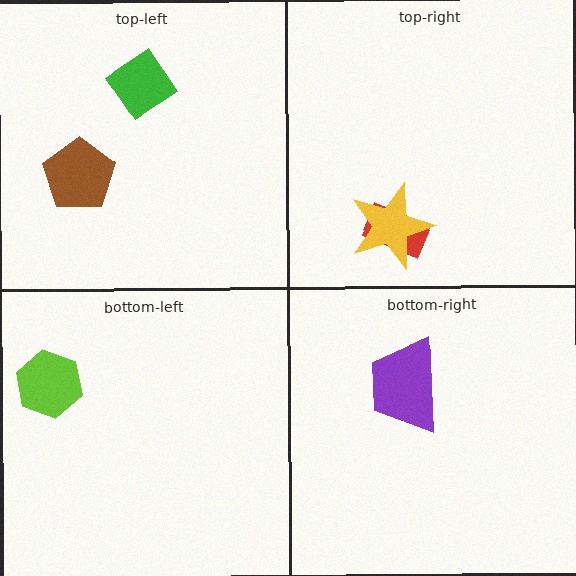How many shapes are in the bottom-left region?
1.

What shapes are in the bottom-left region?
The lime hexagon.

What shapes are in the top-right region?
The red rectangle, the yellow star.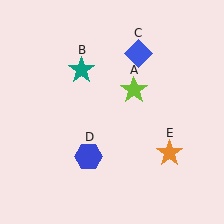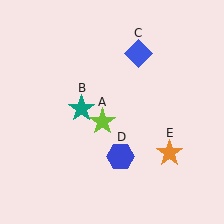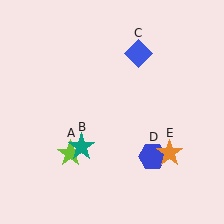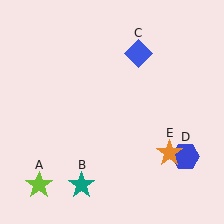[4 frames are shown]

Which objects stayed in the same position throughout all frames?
Blue diamond (object C) and orange star (object E) remained stationary.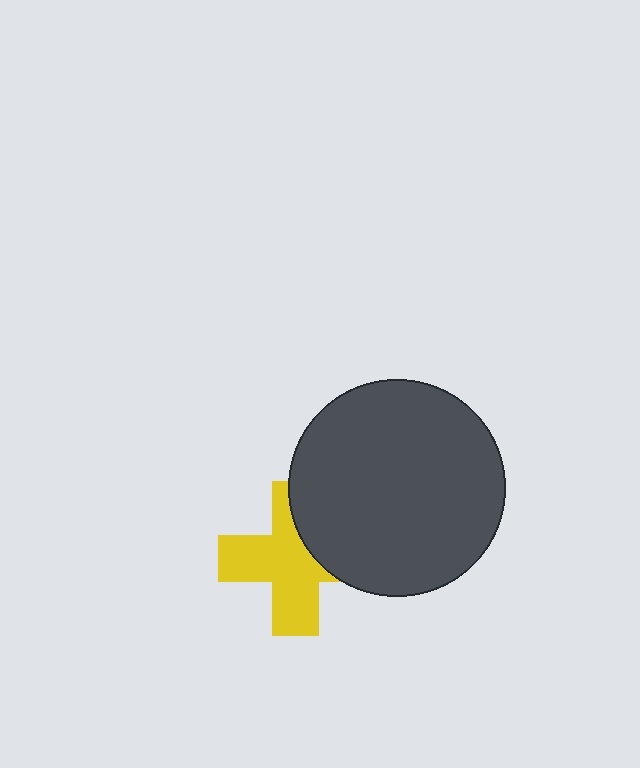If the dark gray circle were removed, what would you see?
You would see the complete yellow cross.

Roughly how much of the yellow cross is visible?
Most of it is visible (roughly 66%).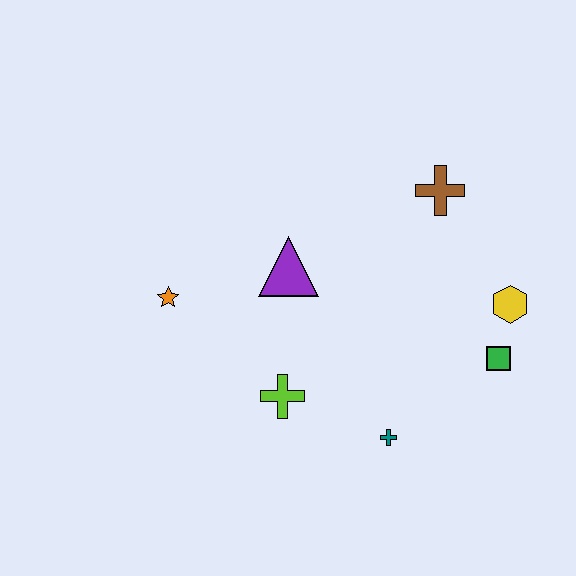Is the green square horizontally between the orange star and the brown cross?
No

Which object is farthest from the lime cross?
The brown cross is farthest from the lime cross.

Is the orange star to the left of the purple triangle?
Yes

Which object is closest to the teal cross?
The lime cross is closest to the teal cross.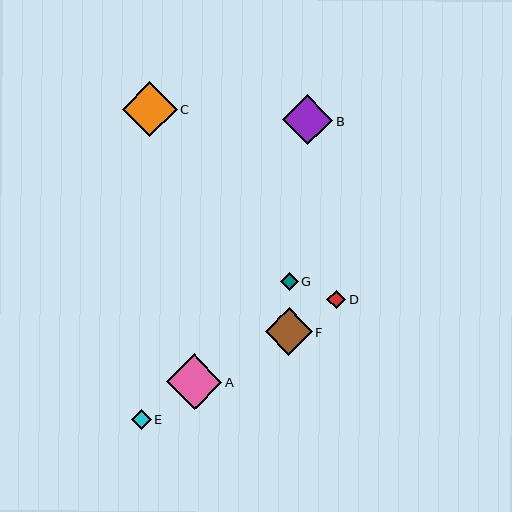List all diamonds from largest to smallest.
From largest to smallest: A, C, B, F, E, D, G.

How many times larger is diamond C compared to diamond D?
Diamond C is approximately 2.9 times the size of diamond D.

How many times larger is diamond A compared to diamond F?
Diamond A is approximately 1.2 times the size of diamond F.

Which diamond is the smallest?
Diamond G is the smallest with a size of approximately 18 pixels.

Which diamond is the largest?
Diamond A is the largest with a size of approximately 56 pixels.